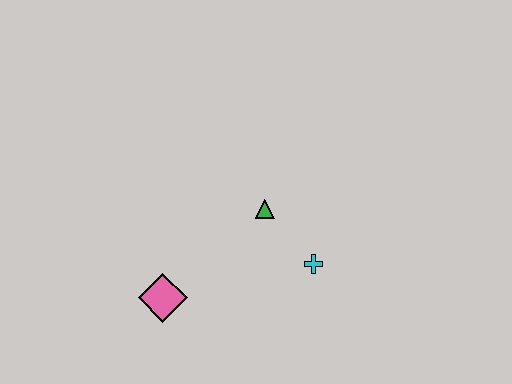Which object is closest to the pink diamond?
The green triangle is closest to the pink diamond.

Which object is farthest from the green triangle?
The pink diamond is farthest from the green triangle.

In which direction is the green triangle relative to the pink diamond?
The green triangle is to the right of the pink diamond.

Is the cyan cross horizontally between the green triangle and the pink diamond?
No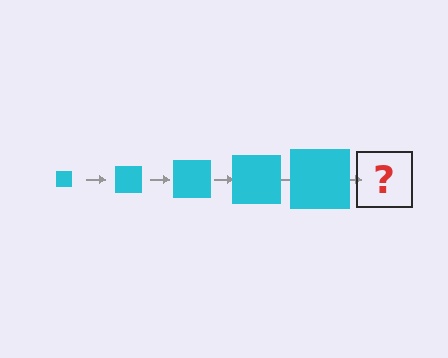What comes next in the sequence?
The next element should be a cyan square, larger than the previous one.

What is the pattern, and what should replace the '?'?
The pattern is that the square gets progressively larger each step. The '?' should be a cyan square, larger than the previous one.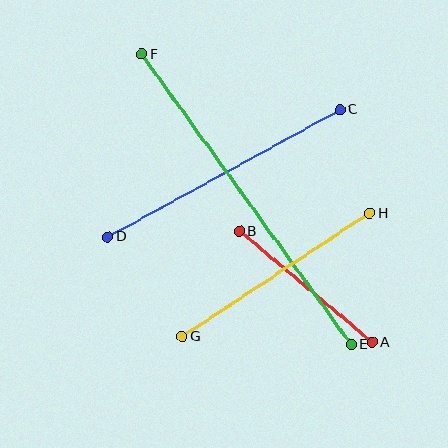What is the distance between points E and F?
The distance is approximately 358 pixels.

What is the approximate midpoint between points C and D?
The midpoint is at approximately (224, 173) pixels.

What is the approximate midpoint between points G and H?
The midpoint is at approximately (276, 275) pixels.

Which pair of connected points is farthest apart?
Points E and F are farthest apart.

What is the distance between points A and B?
The distance is approximately 173 pixels.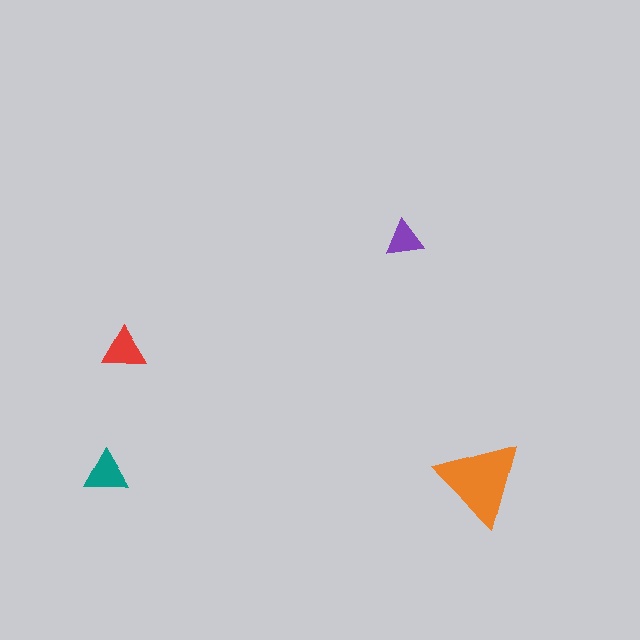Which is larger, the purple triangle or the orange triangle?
The orange one.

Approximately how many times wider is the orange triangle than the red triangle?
About 2 times wider.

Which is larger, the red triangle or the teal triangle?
The teal one.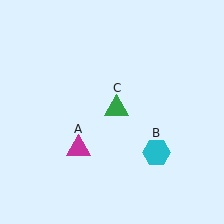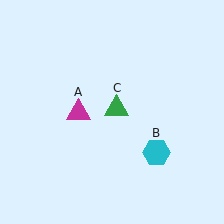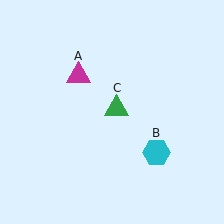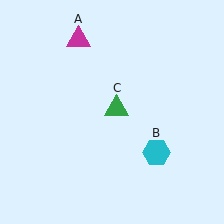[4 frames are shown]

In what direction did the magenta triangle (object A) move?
The magenta triangle (object A) moved up.